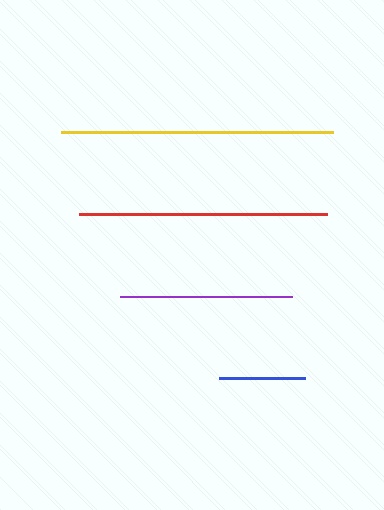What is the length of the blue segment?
The blue segment is approximately 86 pixels long.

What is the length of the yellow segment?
The yellow segment is approximately 272 pixels long.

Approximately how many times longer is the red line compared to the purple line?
The red line is approximately 1.4 times the length of the purple line.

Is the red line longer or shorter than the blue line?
The red line is longer than the blue line.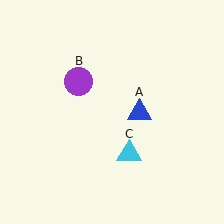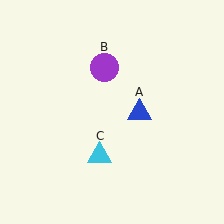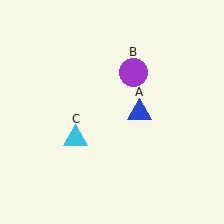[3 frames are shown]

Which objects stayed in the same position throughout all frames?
Blue triangle (object A) remained stationary.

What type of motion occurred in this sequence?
The purple circle (object B), cyan triangle (object C) rotated clockwise around the center of the scene.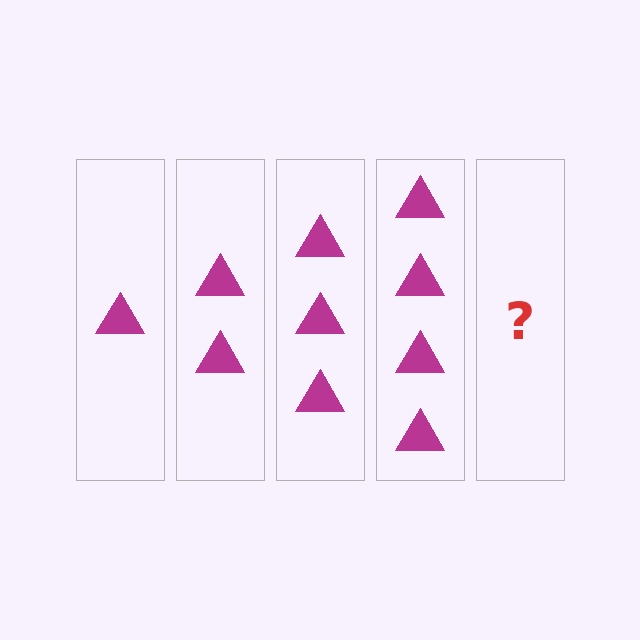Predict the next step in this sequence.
The next step is 5 triangles.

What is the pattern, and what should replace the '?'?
The pattern is that each step adds one more triangle. The '?' should be 5 triangles.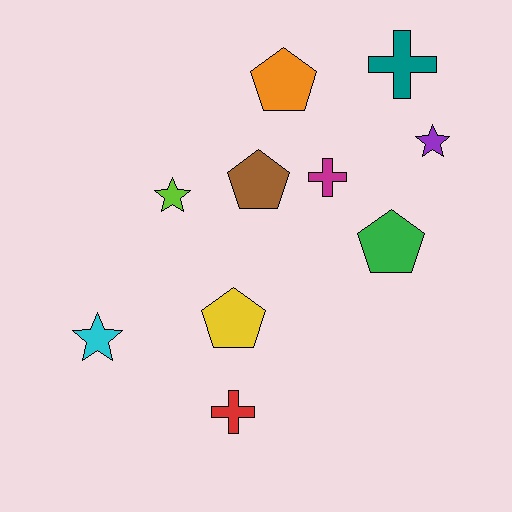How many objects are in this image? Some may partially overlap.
There are 10 objects.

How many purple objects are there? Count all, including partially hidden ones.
There is 1 purple object.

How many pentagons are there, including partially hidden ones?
There are 4 pentagons.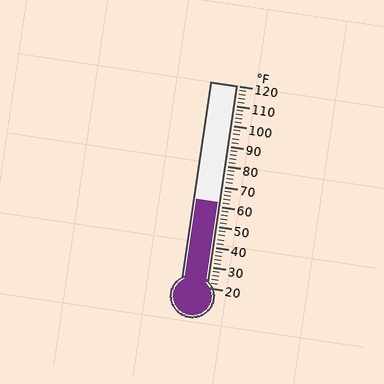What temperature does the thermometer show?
The thermometer shows approximately 62°F.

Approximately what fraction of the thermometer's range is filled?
The thermometer is filled to approximately 40% of its range.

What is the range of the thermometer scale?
The thermometer scale ranges from 20°F to 120°F.